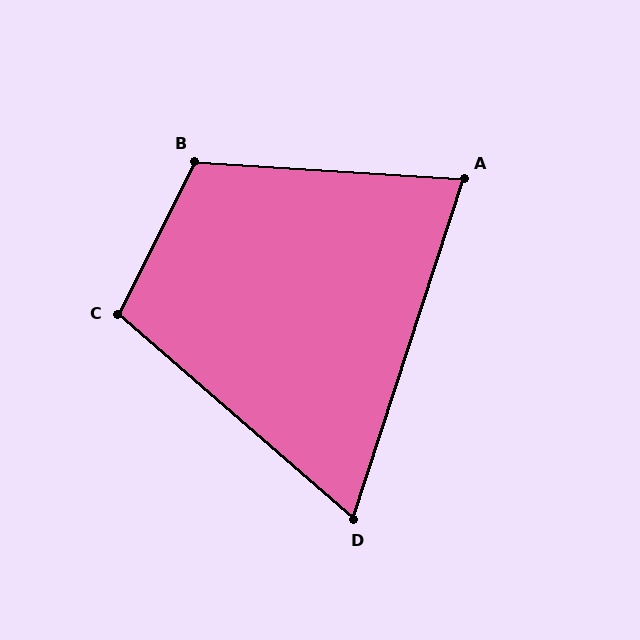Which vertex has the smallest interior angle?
D, at approximately 67 degrees.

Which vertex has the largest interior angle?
B, at approximately 113 degrees.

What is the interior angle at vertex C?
Approximately 104 degrees (obtuse).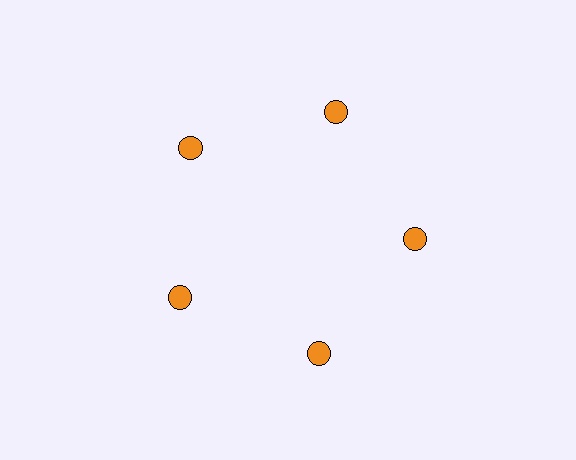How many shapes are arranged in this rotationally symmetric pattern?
There are 5 shapes, arranged in 5 groups of 1.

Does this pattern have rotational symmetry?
Yes, this pattern has 5-fold rotational symmetry. It looks the same after rotating 72 degrees around the center.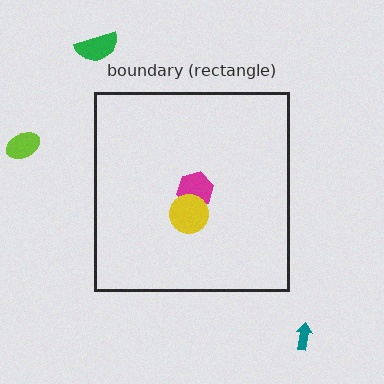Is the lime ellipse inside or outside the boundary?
Outside.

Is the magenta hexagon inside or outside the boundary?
Inside.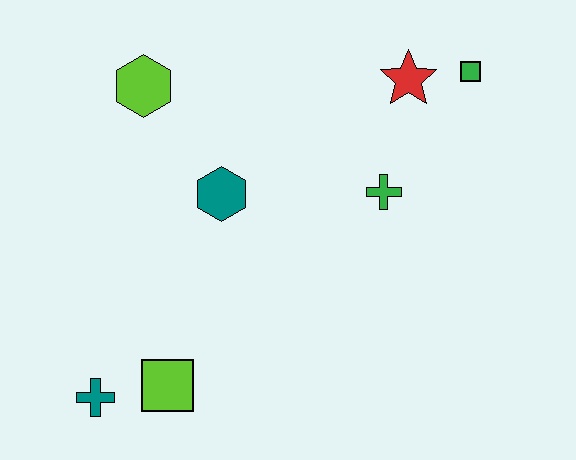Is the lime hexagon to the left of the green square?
Yes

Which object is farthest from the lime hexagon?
The green square is farthest from the lime hexagon.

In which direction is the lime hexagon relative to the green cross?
The lime hexagon is to the left of the green cross.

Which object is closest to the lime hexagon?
The teal hexagon is closest to the lime hexagon.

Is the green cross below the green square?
Yes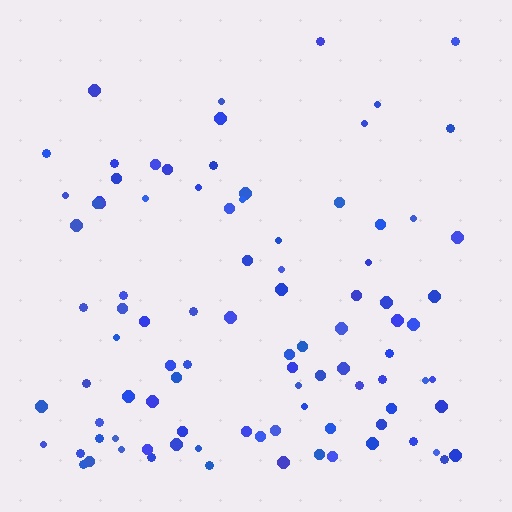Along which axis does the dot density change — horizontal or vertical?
Vertical.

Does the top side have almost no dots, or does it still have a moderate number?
Still a moderate number, just noticeably fewer than the bottom.